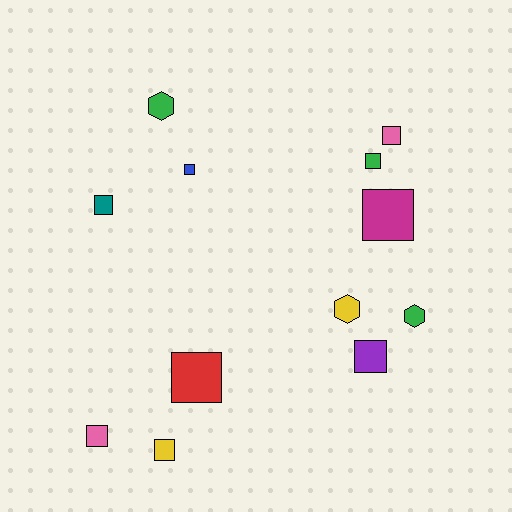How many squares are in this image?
There are 9 squares.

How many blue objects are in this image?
There is 1 blue object.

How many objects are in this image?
There are 12 objects.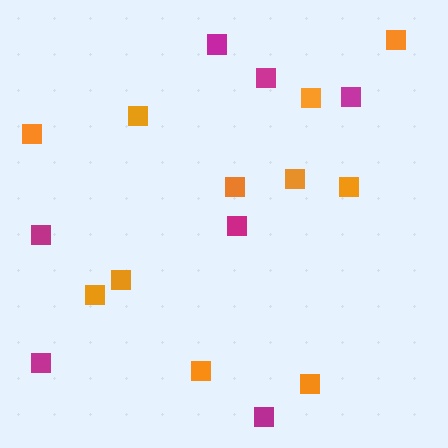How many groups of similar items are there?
There are 2 groups: one group of magenta squares (7) and one group of orange squares (11).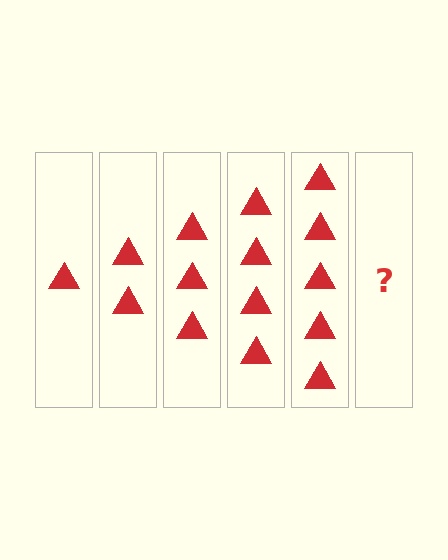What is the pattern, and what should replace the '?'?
The pattern is that each step adds one more triangle. The '?' should be 6 triangles.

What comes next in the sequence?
The next element should be 6 triangles.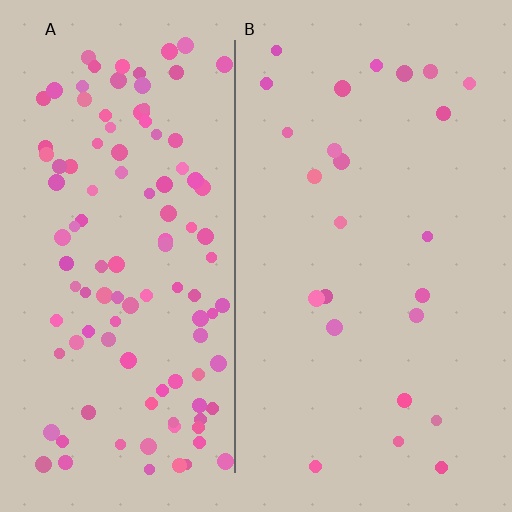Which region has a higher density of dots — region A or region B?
A (the left).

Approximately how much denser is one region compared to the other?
Approximately 4.4× — region A over region B.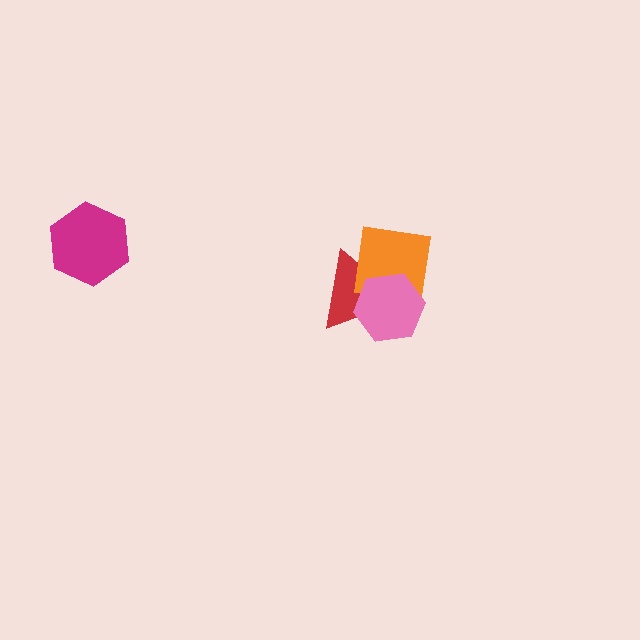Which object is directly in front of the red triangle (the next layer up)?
The orange square is directly in front of the red triangle.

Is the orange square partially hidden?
Yes, it is partially covered by another shape.